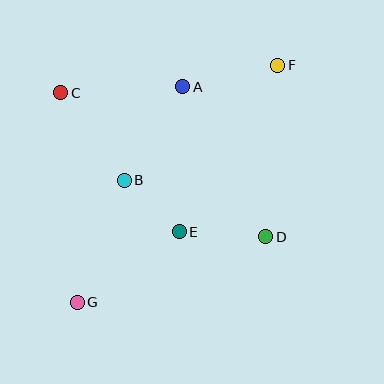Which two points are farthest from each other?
Points F and G are farthest from each other.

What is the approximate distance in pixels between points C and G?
The distance between C and G is approximately 210 pixels.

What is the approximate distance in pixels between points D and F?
The distance between D and F is approximately 172 pixels.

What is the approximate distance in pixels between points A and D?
The distance between A and D is approximately 171 pixels.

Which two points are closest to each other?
Points B and E are closest to each other.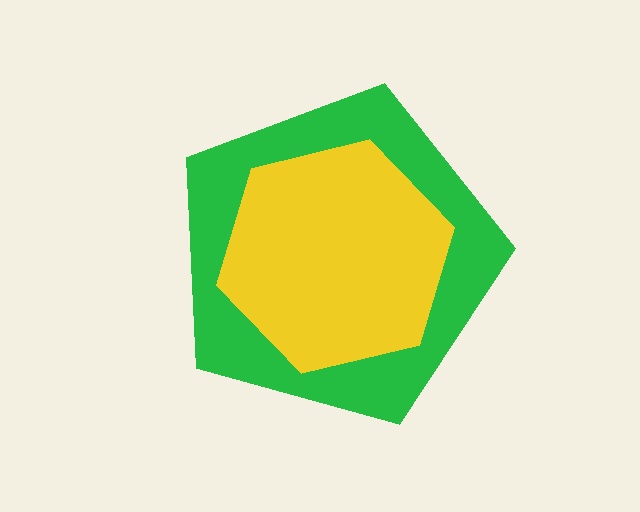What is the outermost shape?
The green pentagon.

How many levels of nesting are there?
2.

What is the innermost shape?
The yellow hexagon.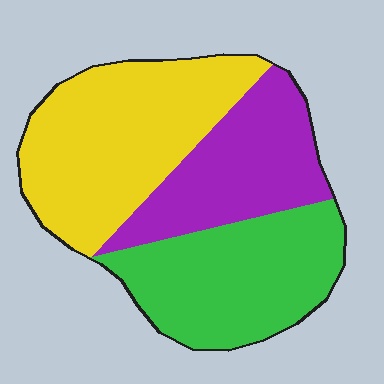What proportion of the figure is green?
Green takes up about one third (1/3) of the figure.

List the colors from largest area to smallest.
From largest to smallest: yellow, green, purple.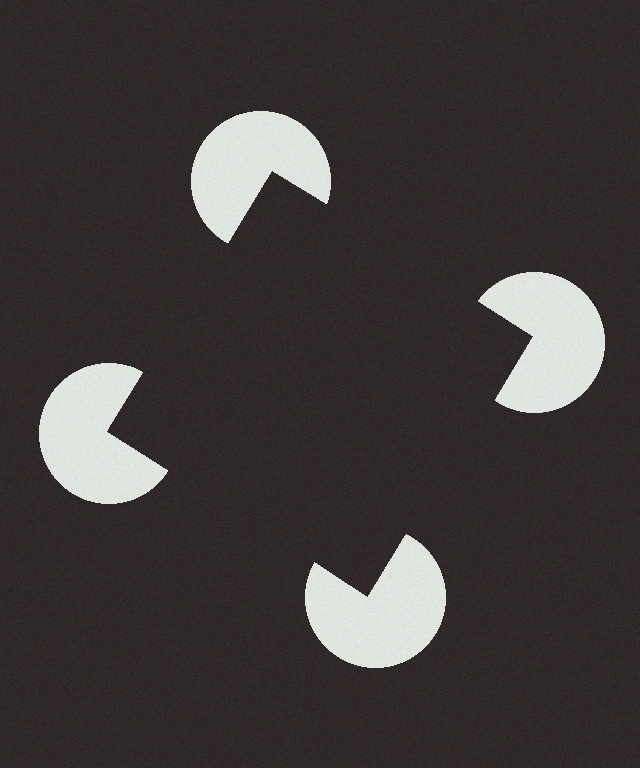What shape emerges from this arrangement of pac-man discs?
An illusory square — its edges are inferred from the aligned wedge cuts in the pac-man discs, not physically drawn.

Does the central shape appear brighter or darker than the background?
It typically appears slightly darker than the background, even though no actual brightness change is drawn.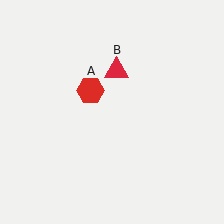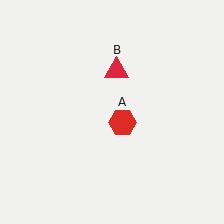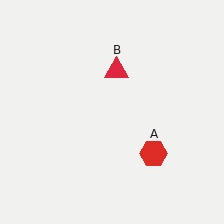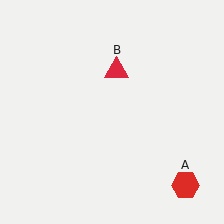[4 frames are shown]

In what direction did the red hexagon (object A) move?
The red hexagon (object A) moved down and to the right.